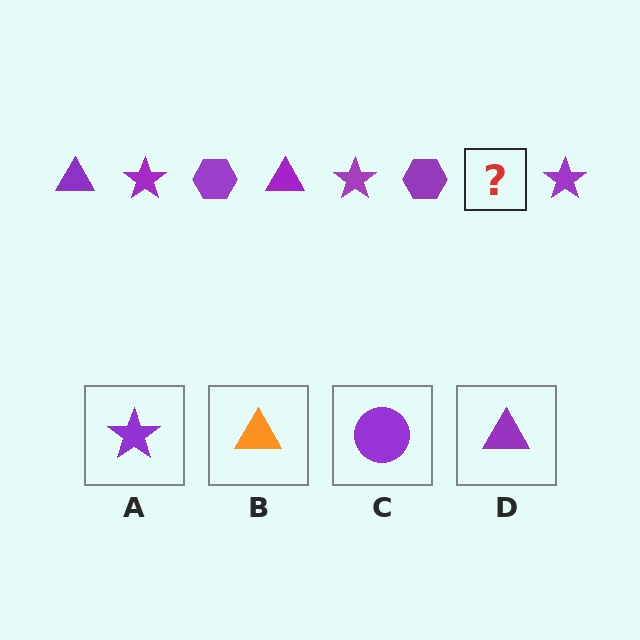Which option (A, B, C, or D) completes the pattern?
D.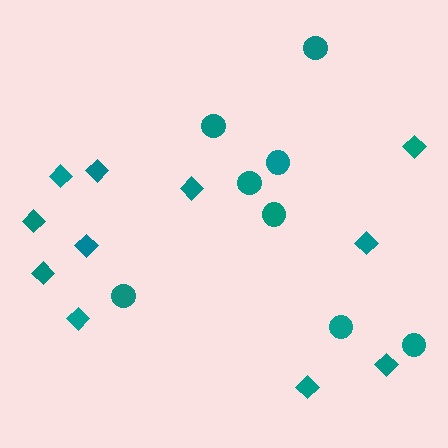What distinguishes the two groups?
There are 2 groups: one group of diamonds (11) and one group of circles (8).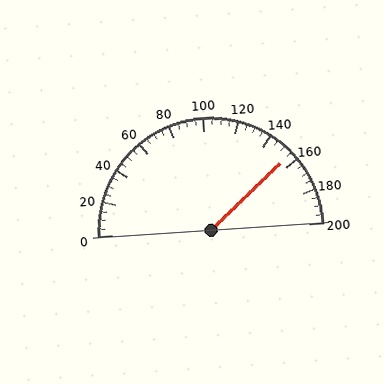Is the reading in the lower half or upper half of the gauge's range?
The reading is in the upper half of the range (0 to 200).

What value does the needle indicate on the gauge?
The needle indicates approximately 155.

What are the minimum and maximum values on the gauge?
The gauge ranges from 0 to 200.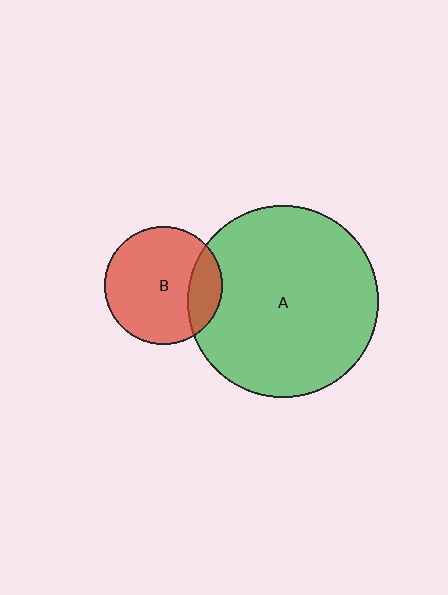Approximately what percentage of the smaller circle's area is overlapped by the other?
Approximately 20%.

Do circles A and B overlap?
Yes.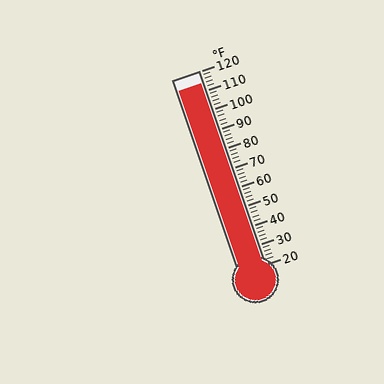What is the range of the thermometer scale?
The thermometer scale ranges from 20°F to 120°F.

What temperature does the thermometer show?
The thermometer shows approximately 114°F.